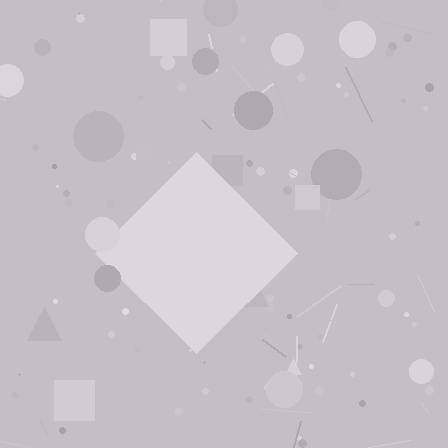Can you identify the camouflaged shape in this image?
The camouflaged shape is a diamond.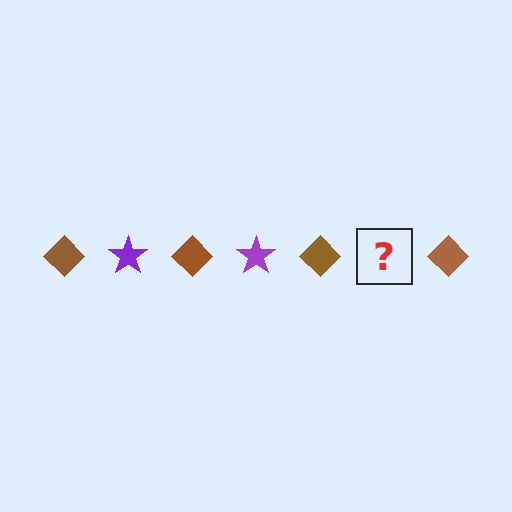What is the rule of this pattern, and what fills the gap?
The rule is that the pattern alternates between brown diamond and purple star. The gap should be filled with a purple star.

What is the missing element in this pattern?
The missing element is a purple star.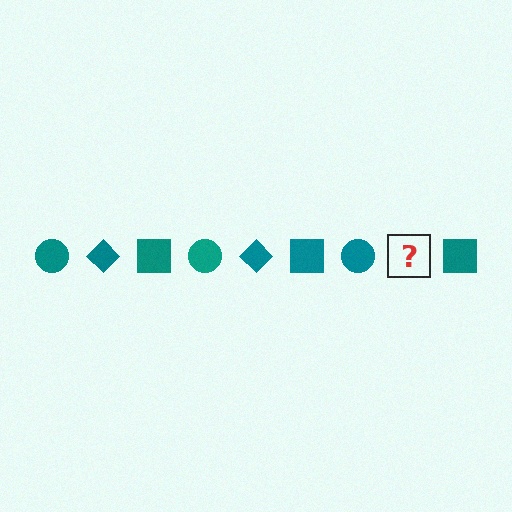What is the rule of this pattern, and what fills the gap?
The rule is that the pattern cycles through circle, diamond, square shapes in teal. The gap should be filled with a teal diamond.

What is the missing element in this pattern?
The missing element is a teal diamond.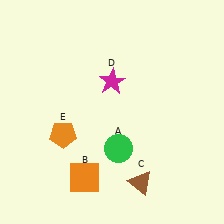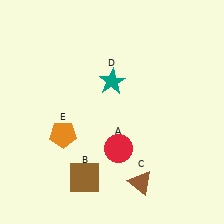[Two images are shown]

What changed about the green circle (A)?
In Image 1, A is green. In Image 2, it changed to red.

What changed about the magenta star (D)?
In Image 1, D is magenta. In Image 2, it changed to teal.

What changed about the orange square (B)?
In Image 1, B is orange. In Image 2, it changed to brown.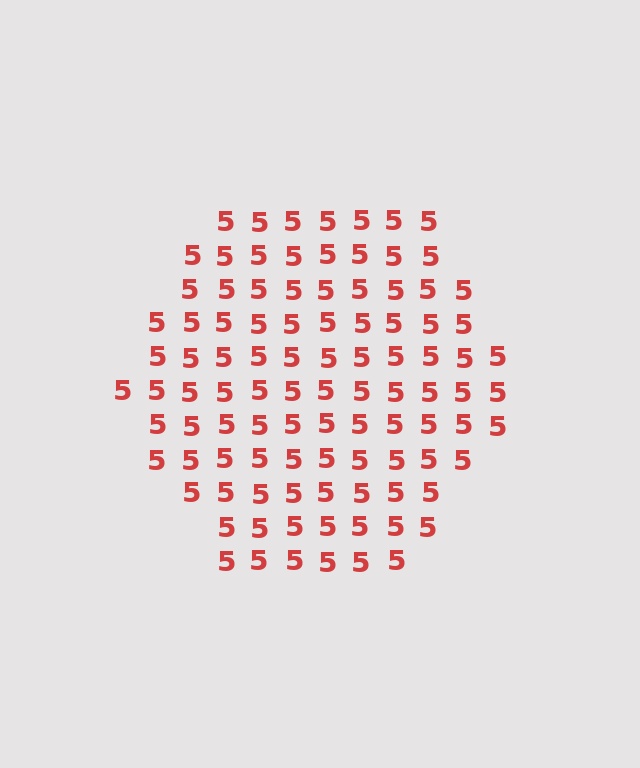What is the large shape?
The large shape is a hexagon.